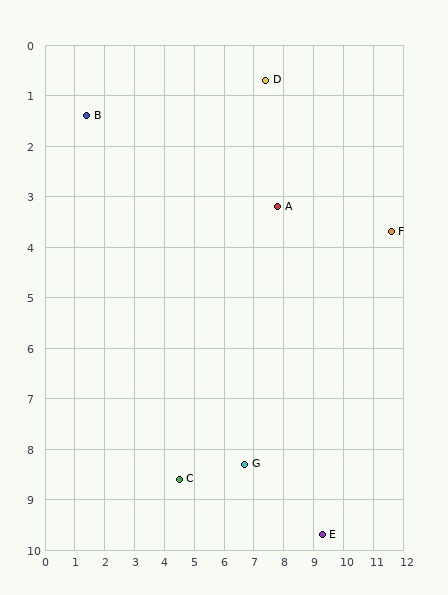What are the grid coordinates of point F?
Point F is at approximately (11.6, 3.7).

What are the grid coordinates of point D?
Point D is at approximately (7.4, 0.7).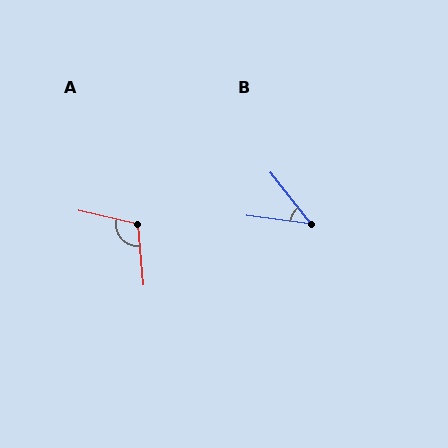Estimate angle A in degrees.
Approximately 108 degrees.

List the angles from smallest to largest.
B (44°), A (108°).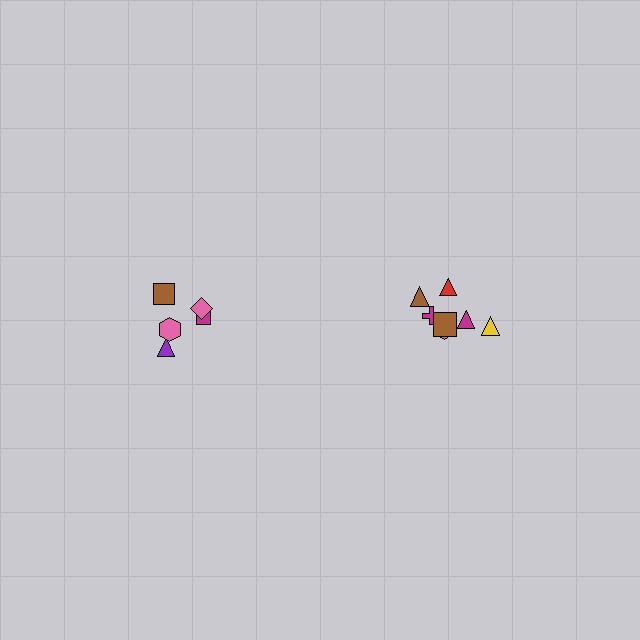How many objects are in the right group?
There are 7 objects.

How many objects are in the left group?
There are 5 objects.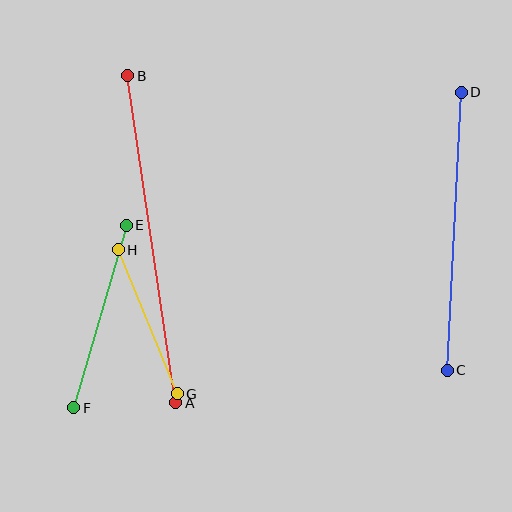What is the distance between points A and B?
The distance is approximately 330 pixels.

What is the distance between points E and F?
The distance is approximately 190 pixels.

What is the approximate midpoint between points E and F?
The midpoint is at approximately (100, 317) pixels.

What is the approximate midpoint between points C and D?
The midpoint is at approximately (454, 231) pixels.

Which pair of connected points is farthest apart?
Points A and B are farthest apart.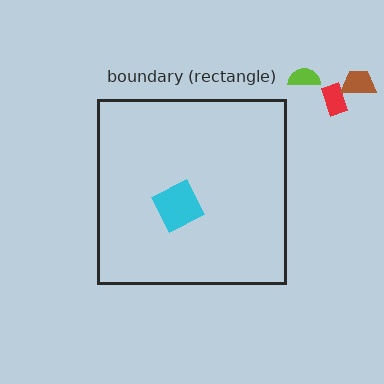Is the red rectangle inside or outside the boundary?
Outside.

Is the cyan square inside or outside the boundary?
Inside.